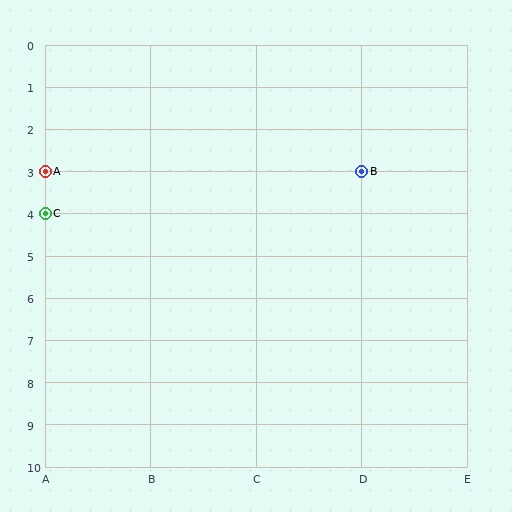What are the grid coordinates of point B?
Point B is at grid coordinates (D, 3).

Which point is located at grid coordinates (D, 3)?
Point B is at (D, 3).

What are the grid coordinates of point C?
Point C is at grid coordinates (A, 4).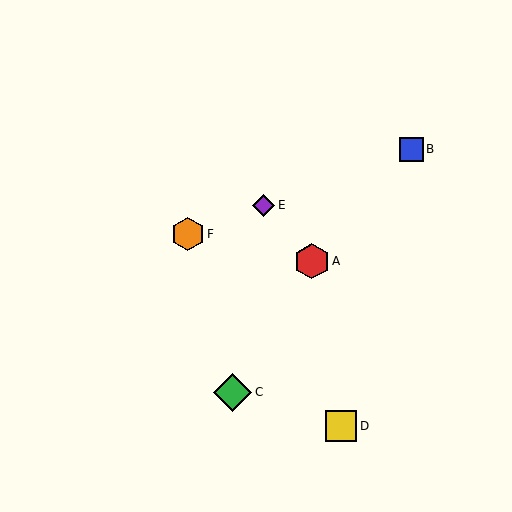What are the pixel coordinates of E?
Object E is at (264, 205).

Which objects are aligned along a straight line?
Objects B, E, F are aligned along a straight line.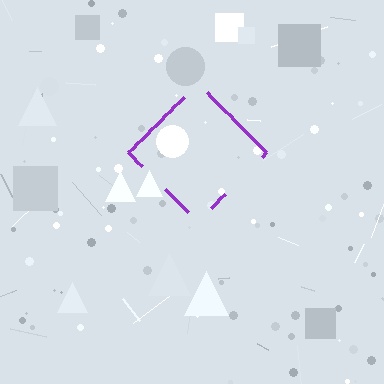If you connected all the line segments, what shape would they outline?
They would outline a diamond.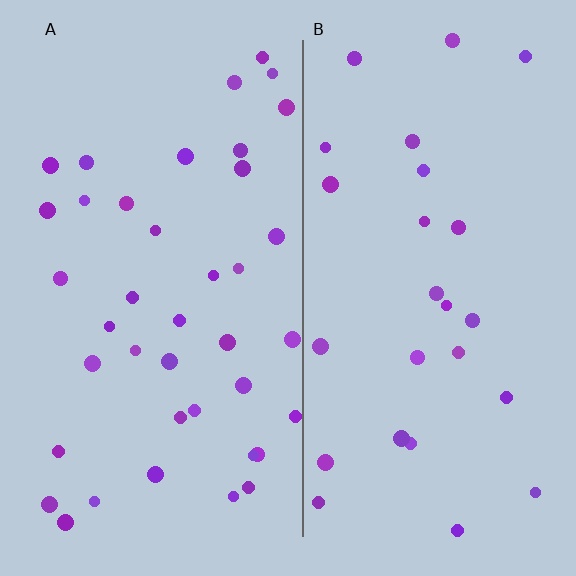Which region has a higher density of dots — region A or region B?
A (the left).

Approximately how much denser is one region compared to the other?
Approximately 1.5× — region A over region B.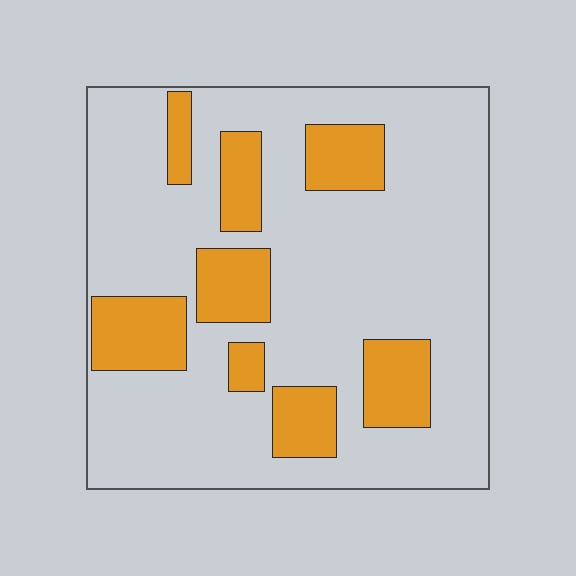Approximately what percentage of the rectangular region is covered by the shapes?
Approximately 25%.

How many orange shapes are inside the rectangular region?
8.